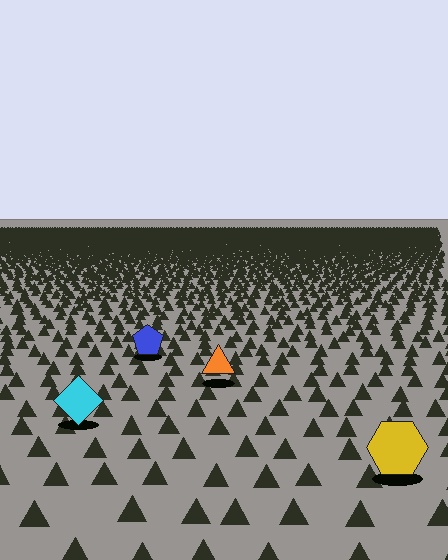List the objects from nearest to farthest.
From nearest to farthest: the yellow hexagon, the cyan diamond, the orange triangle, the blue pentagon.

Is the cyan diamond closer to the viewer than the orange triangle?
Yes. The cyan diamond is closer — you can tell from the texture gradient: the ground texture is coarser near it.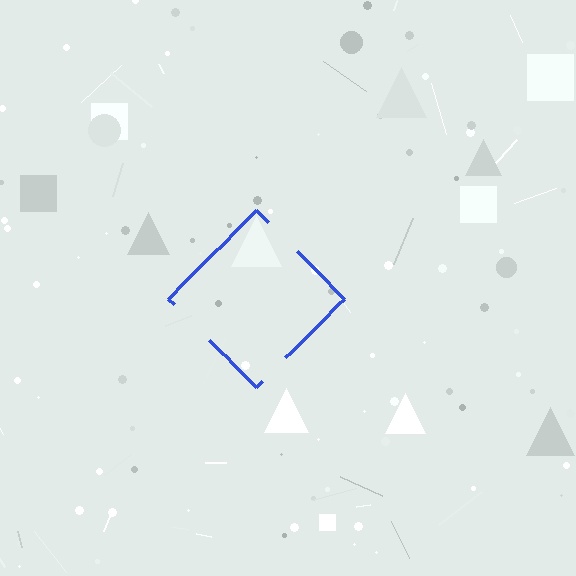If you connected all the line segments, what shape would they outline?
They would outline a diamond.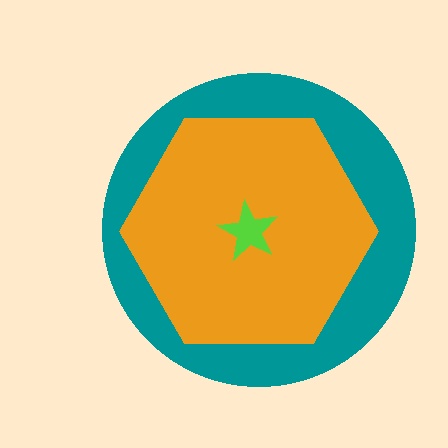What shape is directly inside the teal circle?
The orange hexagon.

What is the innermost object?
The lime star.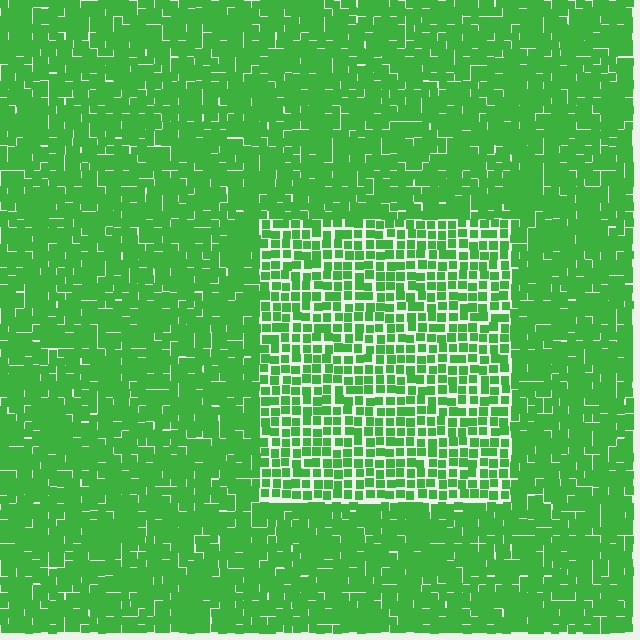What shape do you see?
I see a rectangle.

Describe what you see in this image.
The image contains small green elements arranged at two different densities. A rectangle-shaped region is visible where the elements are less densely packed than the surrounding area.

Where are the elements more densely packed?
The elements are more densely packed outside the rectangle boundary.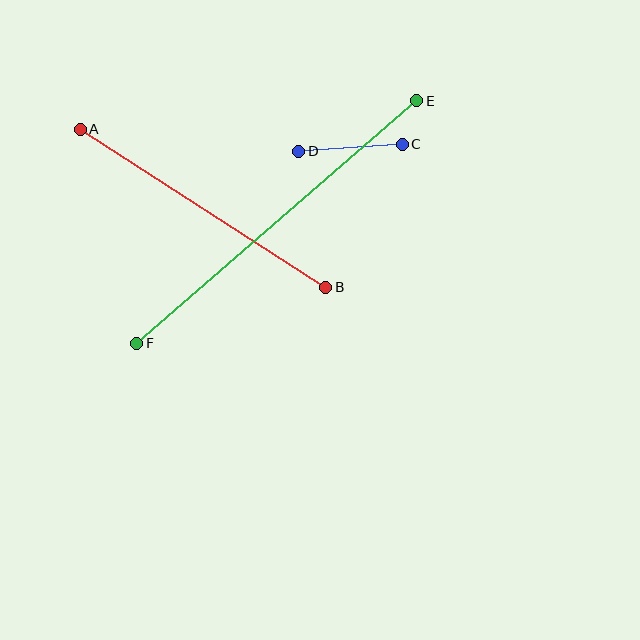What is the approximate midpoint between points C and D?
The midpoint is at approximately (350, 148) pixels.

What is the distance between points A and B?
The distance is approximately 292 pixels.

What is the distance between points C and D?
The distance is approximately 104 pixels.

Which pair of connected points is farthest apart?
Points E and F are farthest apart.